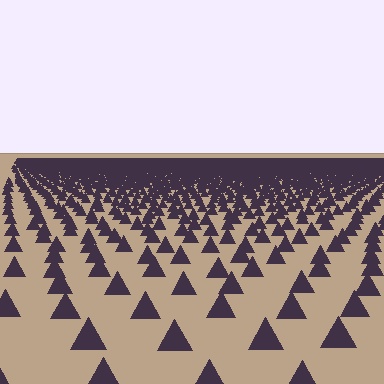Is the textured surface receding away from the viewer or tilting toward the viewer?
The surface is receding away from the viewer. Texture elements get smaller and denser toward the top.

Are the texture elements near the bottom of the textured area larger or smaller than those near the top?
Larger. Near the bottom, elements are closer to the viewer and appear at a bigger on-screen size.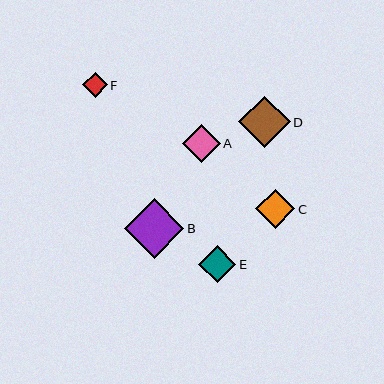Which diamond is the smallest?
Diamond F is the smallest with a size of approximately 25 pixels.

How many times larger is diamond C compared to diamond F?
Diamond C is approximately 1.5 times the size of diamond F.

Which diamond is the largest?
Diamond B is the largest with a size of approximately 60 pixels.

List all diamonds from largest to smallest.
From largest to smallest: B, D, C, A, E, F.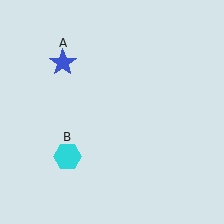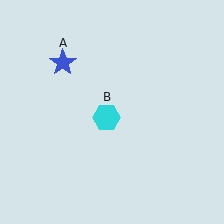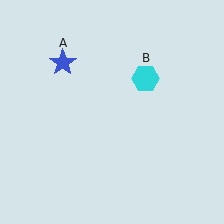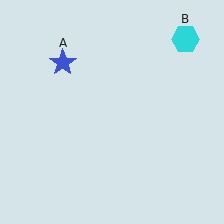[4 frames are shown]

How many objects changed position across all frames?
1 object changed position: cyan hexagon (object B).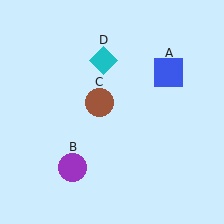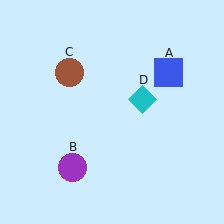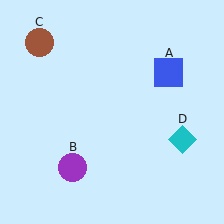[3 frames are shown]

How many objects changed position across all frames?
2 objects changed position: brown circle (object C), cyan diamond (object D).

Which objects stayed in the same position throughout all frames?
Blue square (object A) and purple circle (object B) remained stationary.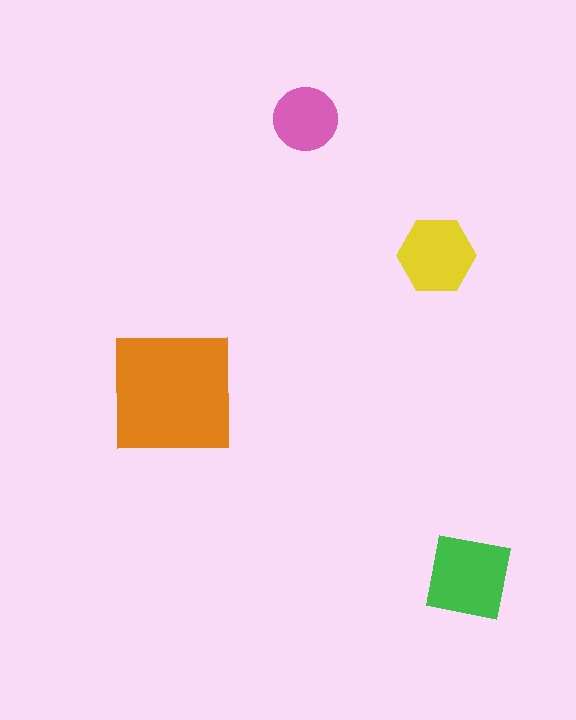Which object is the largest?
The orange square.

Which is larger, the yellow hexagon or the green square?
The green square.